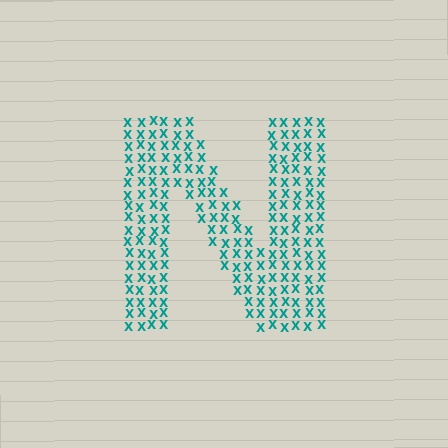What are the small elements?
The small elements are letter X's.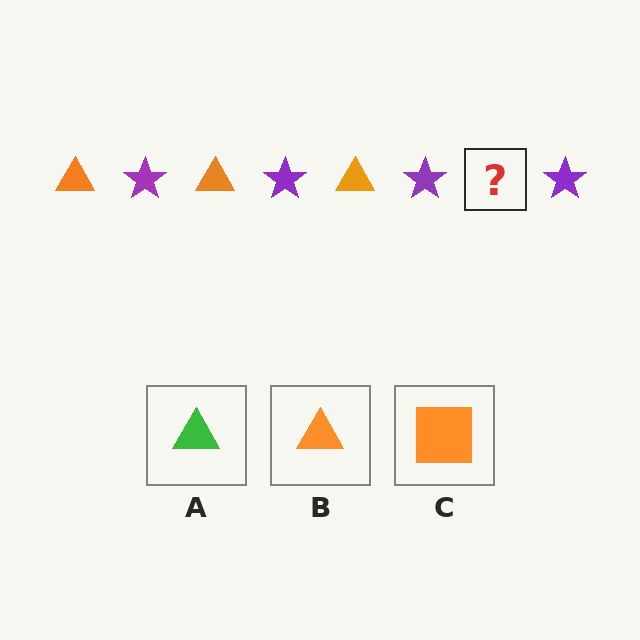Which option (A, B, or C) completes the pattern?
B.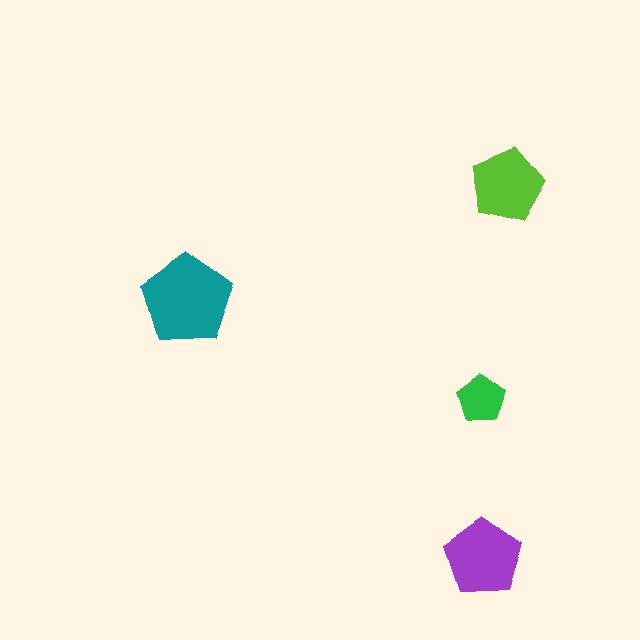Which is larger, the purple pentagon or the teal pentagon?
The teal one.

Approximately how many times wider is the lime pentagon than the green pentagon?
About 1.5 times wider.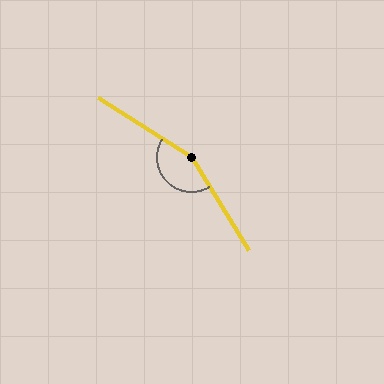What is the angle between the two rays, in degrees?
Approximately 154 degrees.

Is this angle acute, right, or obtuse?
It is obtuse.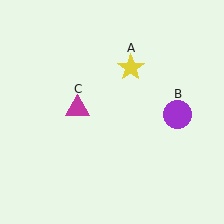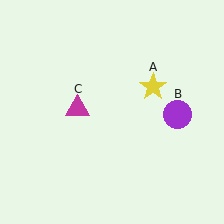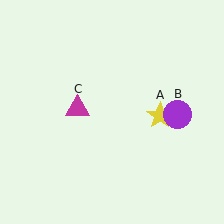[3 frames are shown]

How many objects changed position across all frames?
1 object changed position: yellow star (object A).